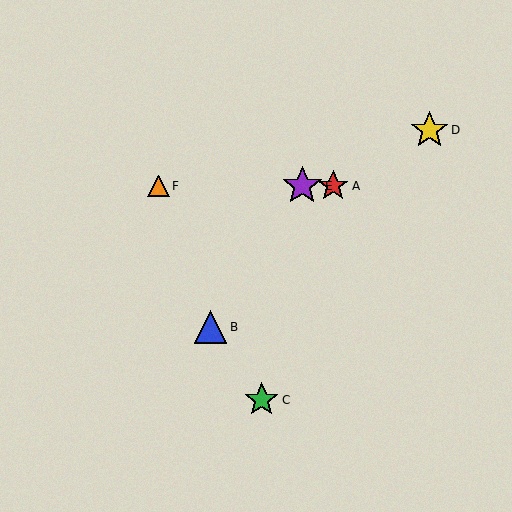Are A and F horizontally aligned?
Yes, both are at y≈186.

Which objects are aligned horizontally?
Objects A, E, F are aligned horizontally.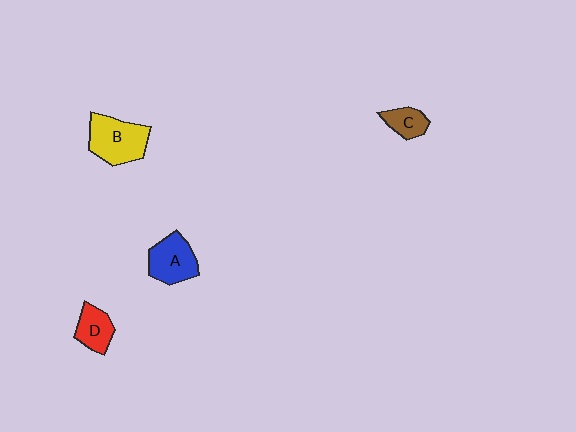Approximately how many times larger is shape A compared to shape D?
Approximately 1.4 times.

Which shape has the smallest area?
Shape C (brown).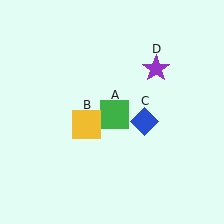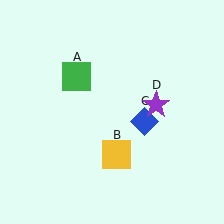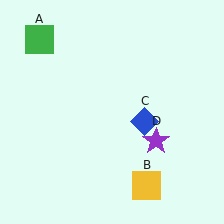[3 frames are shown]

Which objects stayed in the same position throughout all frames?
Blue diamond (object C) remained stationary.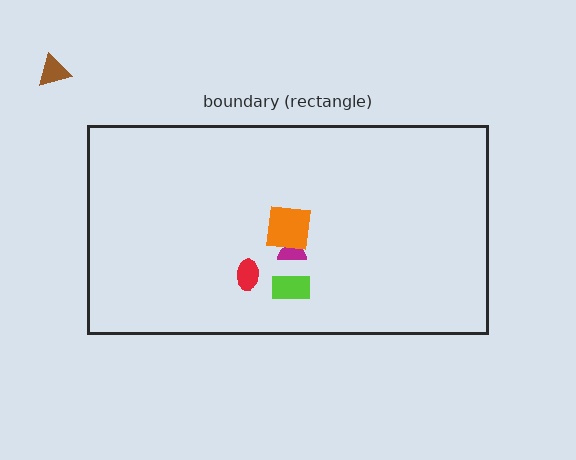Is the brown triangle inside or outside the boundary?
Outside.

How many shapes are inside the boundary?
4 inside, 1 outside.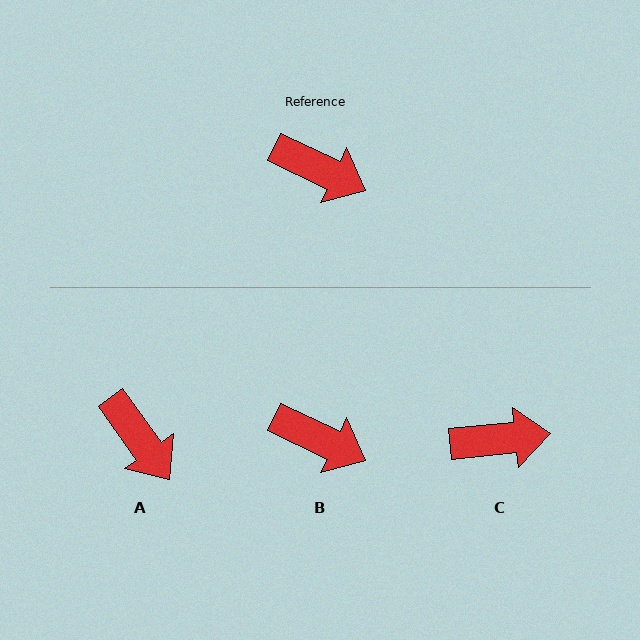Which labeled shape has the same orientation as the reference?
B.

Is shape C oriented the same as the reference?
No, it is off by about 31 degrees.